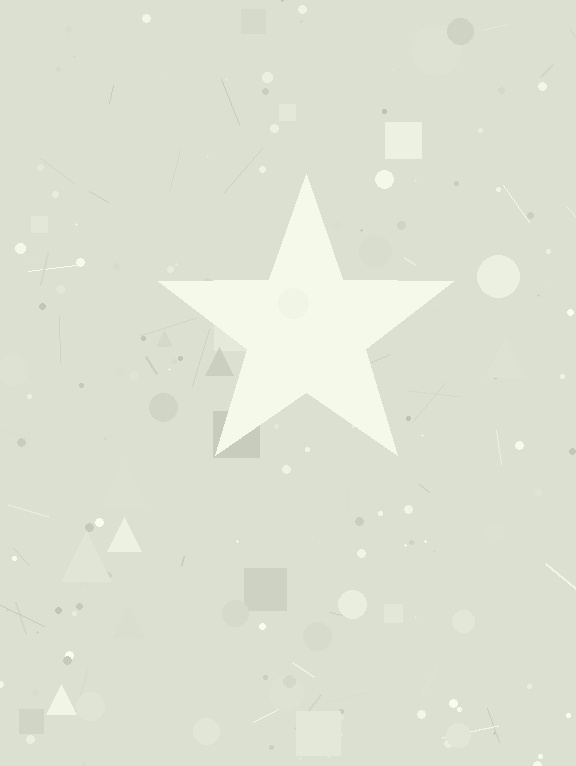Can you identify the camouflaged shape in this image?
The camouflaged shape is a star.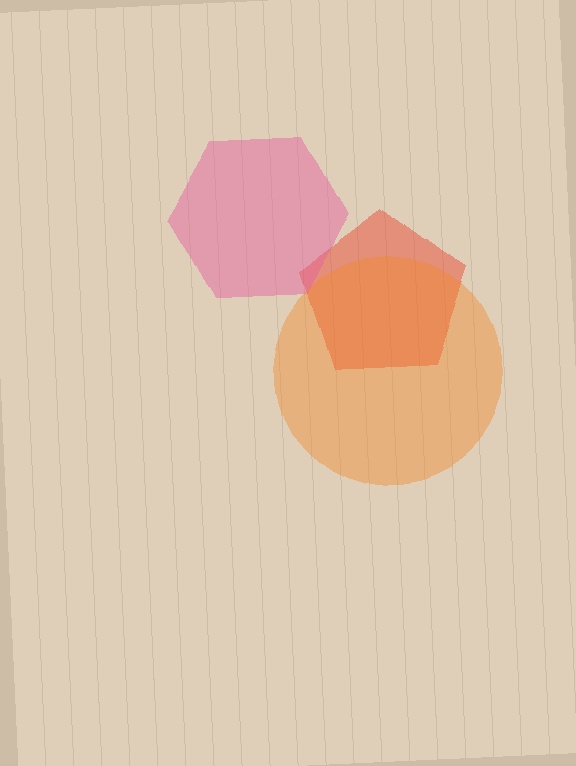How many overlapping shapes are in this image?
There are 3 overlapping shapes in the image.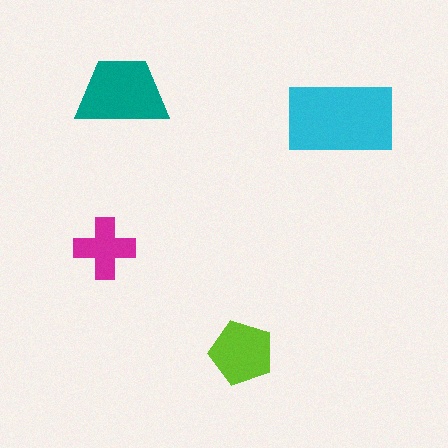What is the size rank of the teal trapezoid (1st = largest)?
2nd.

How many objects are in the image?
There are 4 objects in the image.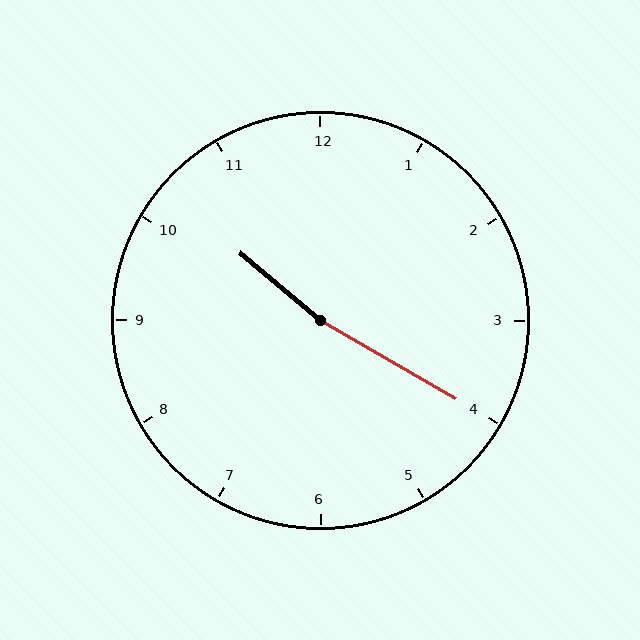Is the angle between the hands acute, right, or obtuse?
It is obtuse.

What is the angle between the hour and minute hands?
Approximately 170 degrees.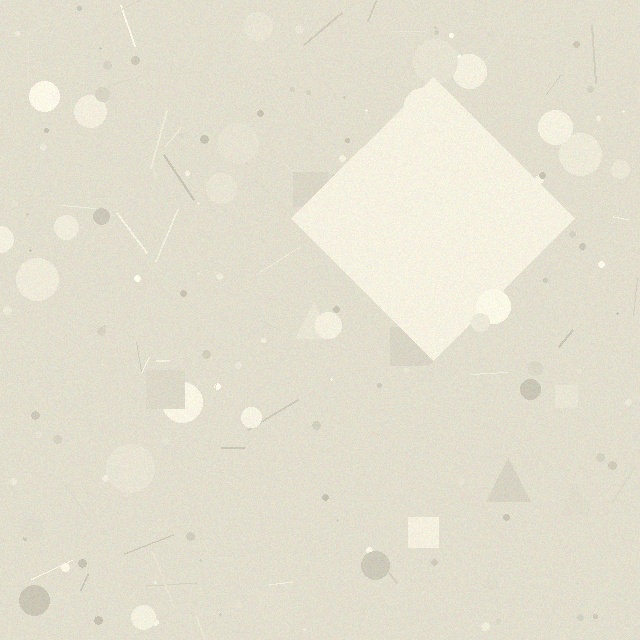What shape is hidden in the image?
A diamond is hidden in the image.